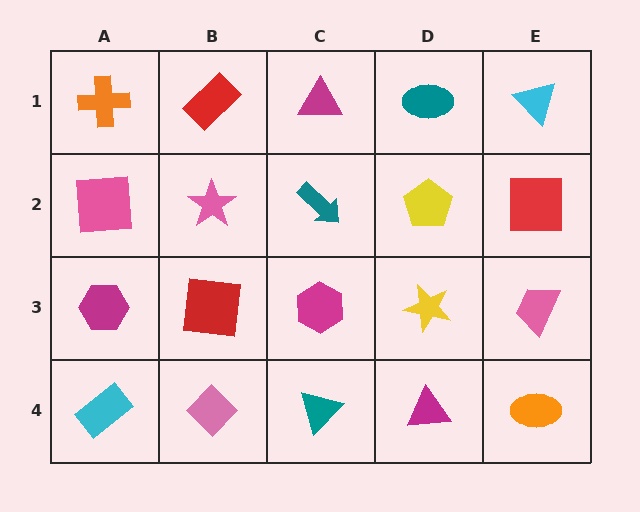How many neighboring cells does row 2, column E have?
3.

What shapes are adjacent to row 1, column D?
A yellow pentagon (row 2, column D), a magenta triangle (row 1, column C), a cyan triangle (row 1, column E).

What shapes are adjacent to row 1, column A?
A pink square (row 2, column A), a red rectangle (row 1, column B).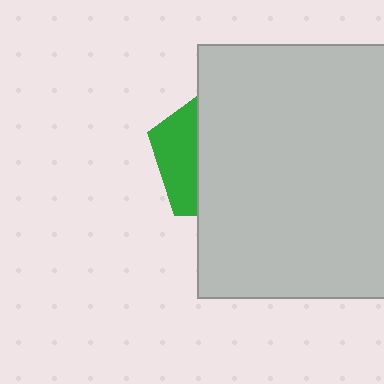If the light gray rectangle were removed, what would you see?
You would see the complete green pentagon.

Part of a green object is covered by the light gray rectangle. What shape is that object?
It is a pentagon.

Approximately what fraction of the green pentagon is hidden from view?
Roughly 70% of the green pentagon is hidden behind the light gray rectangle.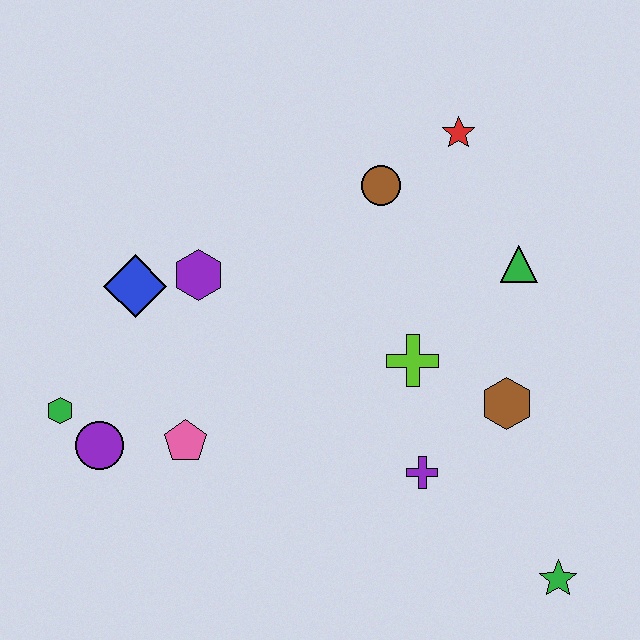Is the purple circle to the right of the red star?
No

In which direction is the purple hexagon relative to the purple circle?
The purple hexagon is above the purple circle.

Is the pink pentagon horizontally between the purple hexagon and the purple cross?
No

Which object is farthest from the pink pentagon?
The red star is farthest from the pink pentagon.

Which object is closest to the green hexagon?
The purple circle is closest to the green hexagon.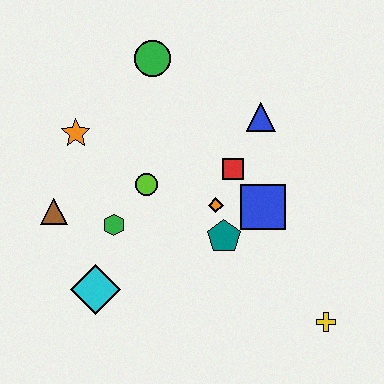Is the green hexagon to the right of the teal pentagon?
No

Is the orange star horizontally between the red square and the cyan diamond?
No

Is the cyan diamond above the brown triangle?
No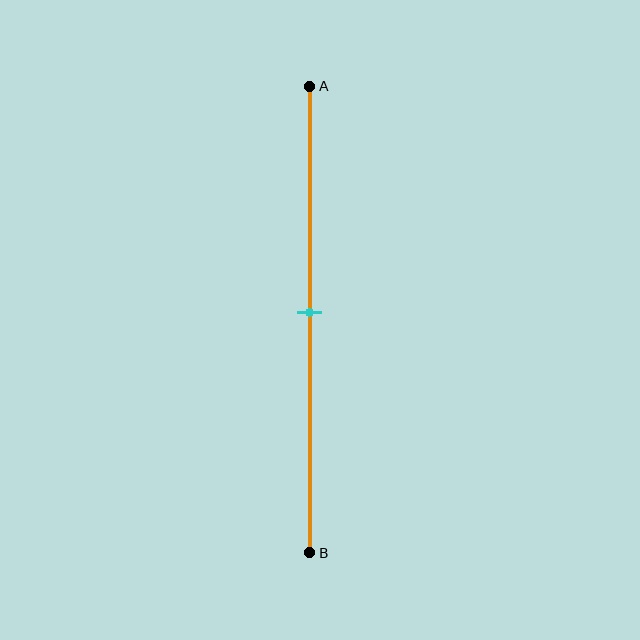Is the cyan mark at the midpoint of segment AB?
Yes, the mark is approximately at the midpoint.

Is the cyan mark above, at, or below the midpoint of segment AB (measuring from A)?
The cyan mark is approximately at the midpoint of segment AB.